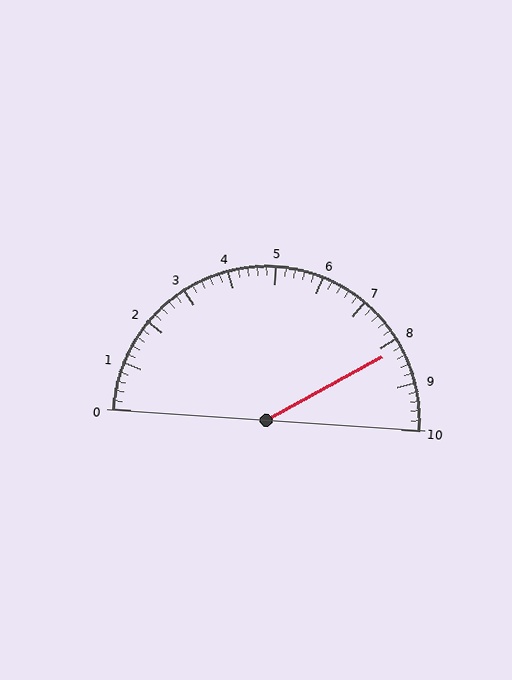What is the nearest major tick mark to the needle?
The nearest major tick mark is 8.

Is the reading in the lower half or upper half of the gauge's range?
The reading is in the upper half of the range (0 to 10).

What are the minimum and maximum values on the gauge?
The gauge ranges from 0 to 10.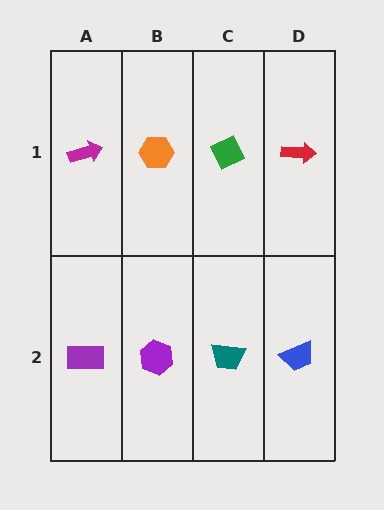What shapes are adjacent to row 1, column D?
A blue trapezoid (row 2, column D), a green diamond (row 1, column C).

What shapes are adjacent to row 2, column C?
A green diamond (row 1, column C), a purple hexagon (row 2, column B), a blue trapezoid (row 2, column D).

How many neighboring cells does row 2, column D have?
2.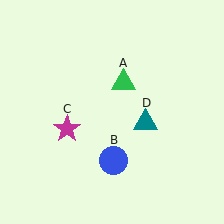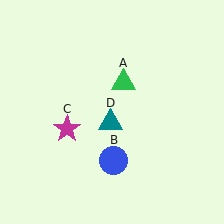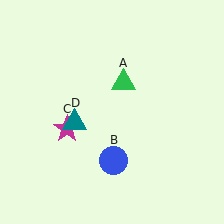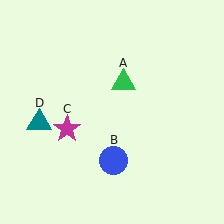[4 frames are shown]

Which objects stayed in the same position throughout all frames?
Green triangle (object A) and blue circle (object B) and magenta star (object C) remained stationary.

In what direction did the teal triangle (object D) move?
The teal triangle (object D) moved left.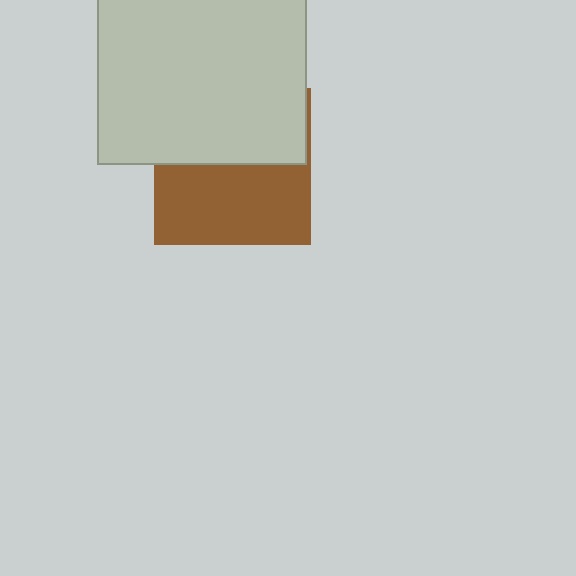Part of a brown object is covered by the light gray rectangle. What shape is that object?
It is a square.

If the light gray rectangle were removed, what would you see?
You would see the complete brown square.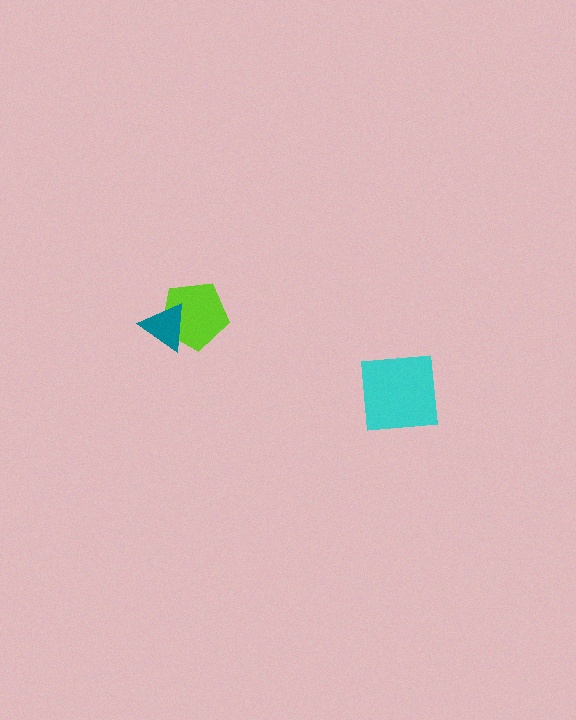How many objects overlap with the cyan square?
0 objects overlap with the cyan square.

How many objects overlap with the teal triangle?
1 object overlaps with the teal triangle.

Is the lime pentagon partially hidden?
Yes, it is partially covered by another shape.